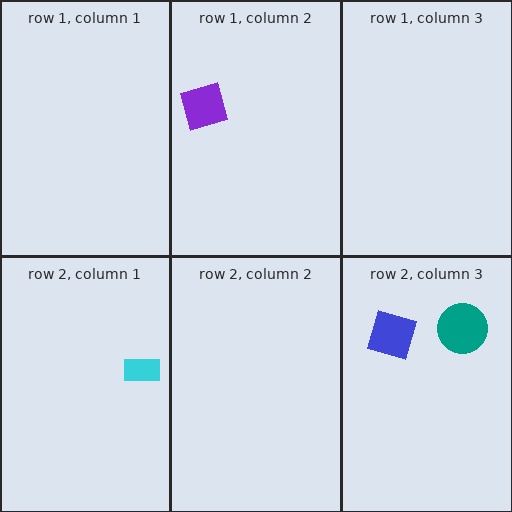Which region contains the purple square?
The row 1, column 2 region.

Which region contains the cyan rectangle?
The row 2, column 1 region.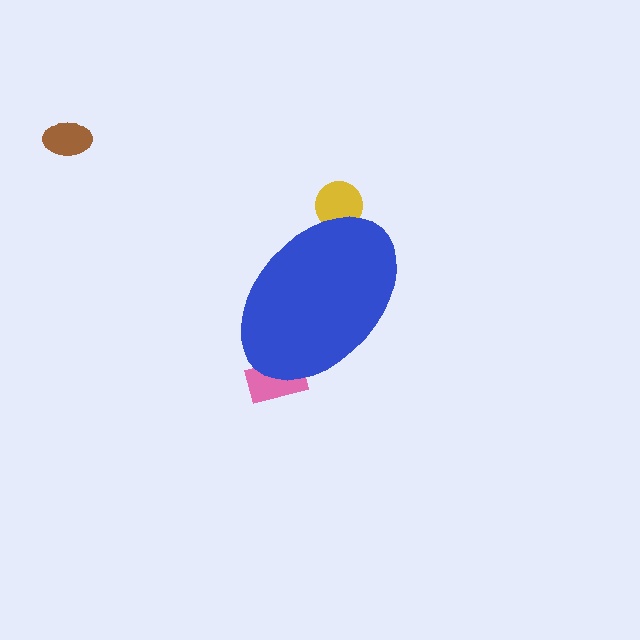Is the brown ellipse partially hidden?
No, the brown ellipse is fully visible.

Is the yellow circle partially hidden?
Yes, the yellow circle is partially hidden behind the blue ellipse.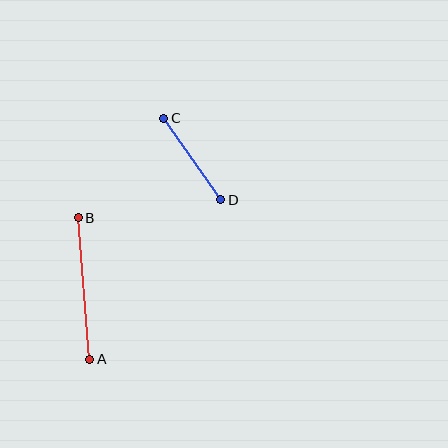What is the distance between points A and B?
The distance is approximately 142 pixels.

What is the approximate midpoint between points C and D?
The midpoint is at approximately (192, 159) pixels.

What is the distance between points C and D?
The distance is approximately 100 pixels.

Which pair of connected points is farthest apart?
Points A and B are farthest apart.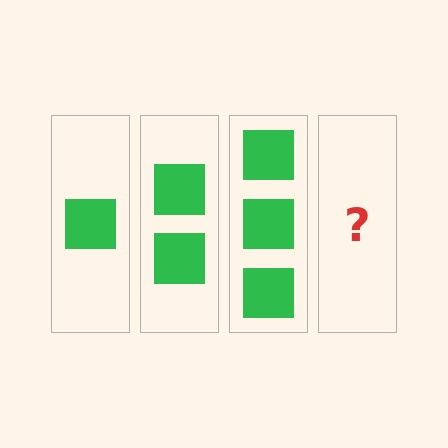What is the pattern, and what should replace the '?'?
The pattern is that each step adds one more square. The '?' should be 4 squares.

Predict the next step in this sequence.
The next step is 4 squares.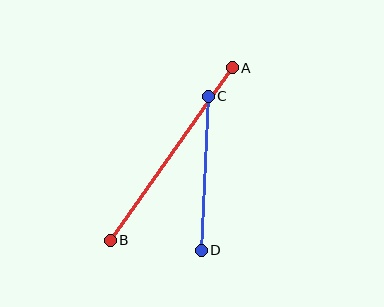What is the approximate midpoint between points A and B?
The midpoint is at approximately (171, 154) pixels.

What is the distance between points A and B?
The distance is approximately 211 pixels.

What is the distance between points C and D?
The distance is approximately 154 pixels.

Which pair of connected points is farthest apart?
Points A and B are farthest apart.